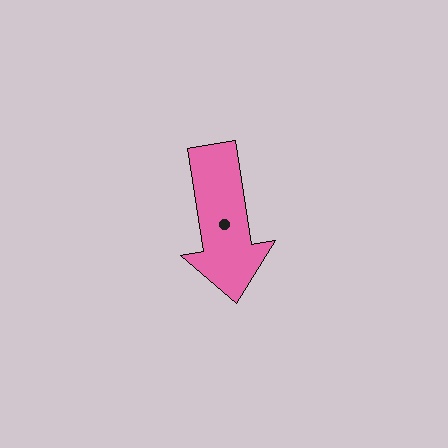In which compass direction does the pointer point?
South.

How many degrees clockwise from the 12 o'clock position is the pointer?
Approximately 171 degrees.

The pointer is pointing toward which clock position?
Roughly 6 o'clock.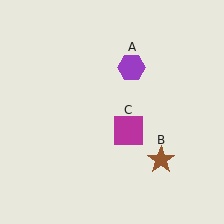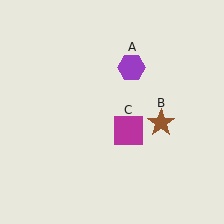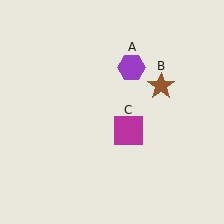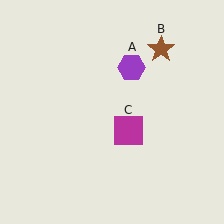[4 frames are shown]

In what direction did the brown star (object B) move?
The brown star (object B) moved up.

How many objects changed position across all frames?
1 object changed position: brown star (object B).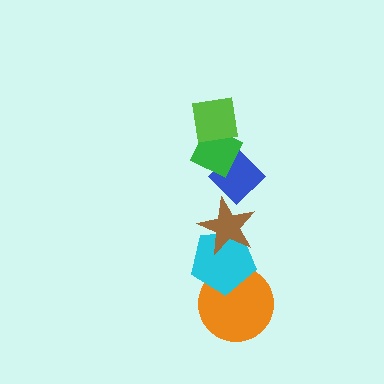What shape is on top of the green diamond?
The lime square is on top of the green diamond.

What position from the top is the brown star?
The brown star is 4th from the top.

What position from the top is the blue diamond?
The blue diamond is 3rd from the top.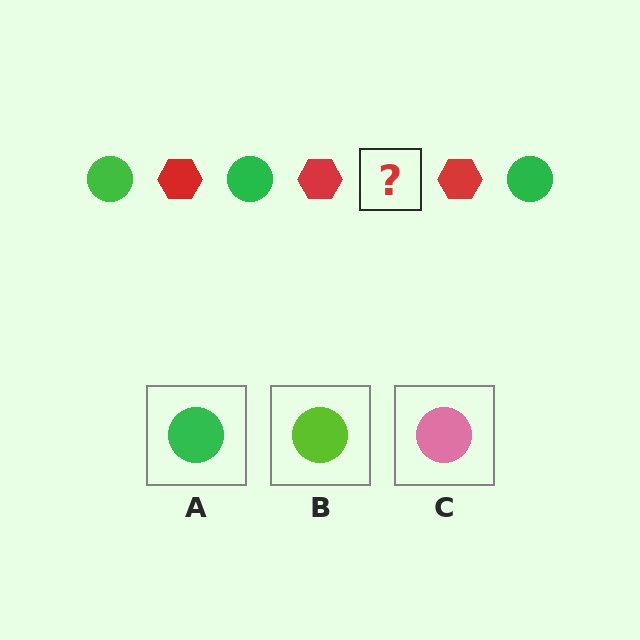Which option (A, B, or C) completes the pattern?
A.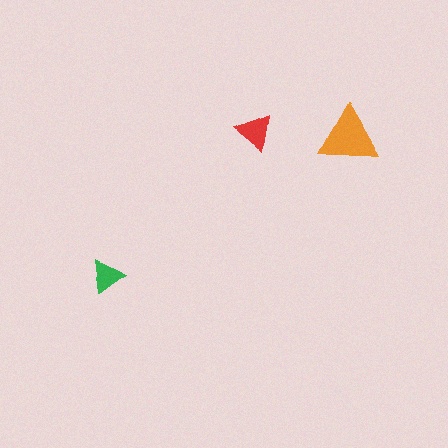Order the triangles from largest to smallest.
the orange one, the red one, the green one.